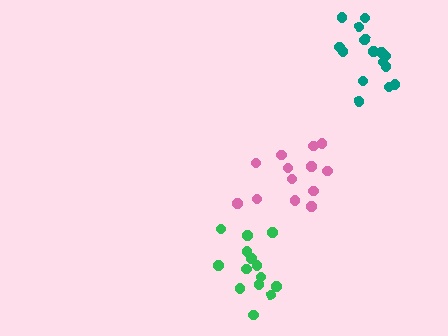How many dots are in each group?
Group 1: 14 dots, Group 2: 15 dots, Group 3: 13 dots (42 total).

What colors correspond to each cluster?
The clusters are colored: green, teal, pink.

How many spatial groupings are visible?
There are 3 spatial groupings.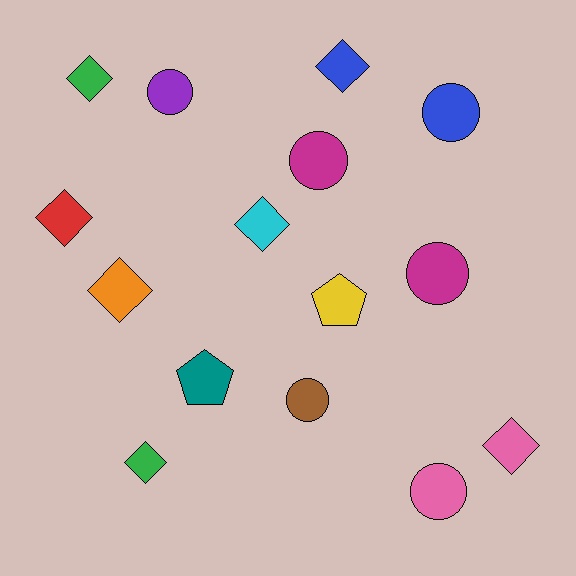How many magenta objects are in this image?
There are 2 magenta objects.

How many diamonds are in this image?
There are 7 diamonds.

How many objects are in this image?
There are 15 objects.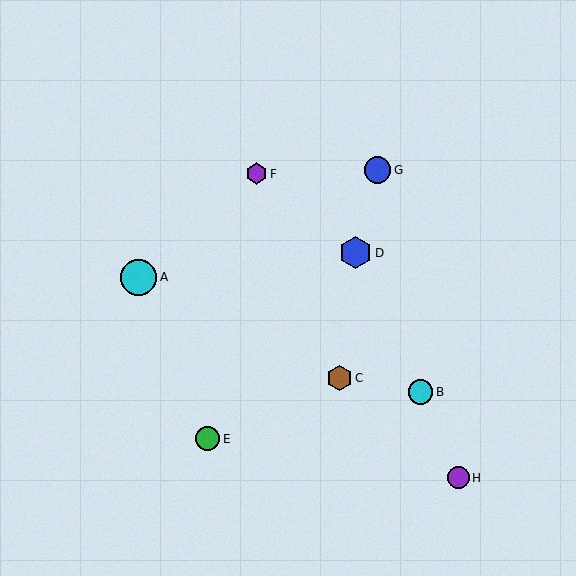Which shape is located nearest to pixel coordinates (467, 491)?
The purple circle (labeled H) at (458, 478) is nearest to that location.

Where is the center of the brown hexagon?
The center of the brown hexagon is at (340, 378).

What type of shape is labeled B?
Shape B is a cyan circle.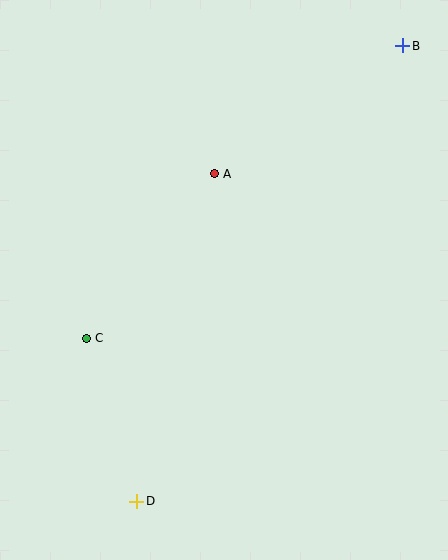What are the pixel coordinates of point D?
Point D is at (137, 501).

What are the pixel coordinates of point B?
Point B is at (403, 46).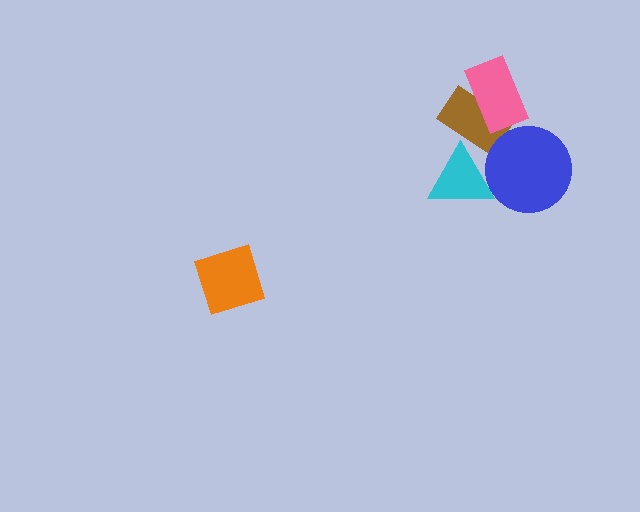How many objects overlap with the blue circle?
1 object overlaps with the blue circle.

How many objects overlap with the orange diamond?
0 objects overlap with the orange diamond.